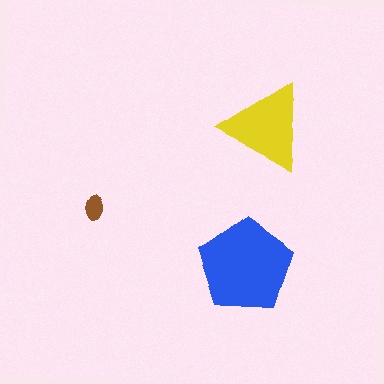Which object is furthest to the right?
The yellow triangle is rightmost.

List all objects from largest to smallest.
The blue pentagon, the yellow triangle, the brown ellipse.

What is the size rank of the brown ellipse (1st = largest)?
3rd.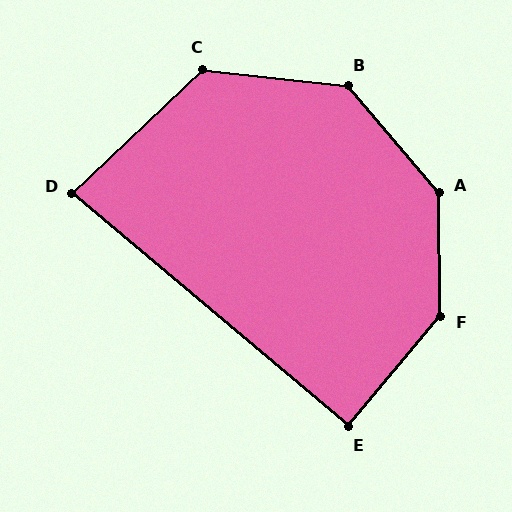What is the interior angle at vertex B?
Approximately 137 degrees (obtuse).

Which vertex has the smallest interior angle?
D, at approximately 84 degrees.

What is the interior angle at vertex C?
Approximately 130 degrees (obtuse).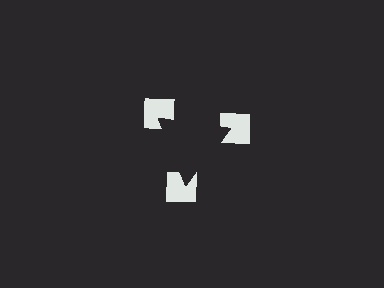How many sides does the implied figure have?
3 sides.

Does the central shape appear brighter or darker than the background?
It typically appears slightly darker than the background, even though no actual brightness change is drawn.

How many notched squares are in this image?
There are 3 — one at each vertex of the illusory triangle.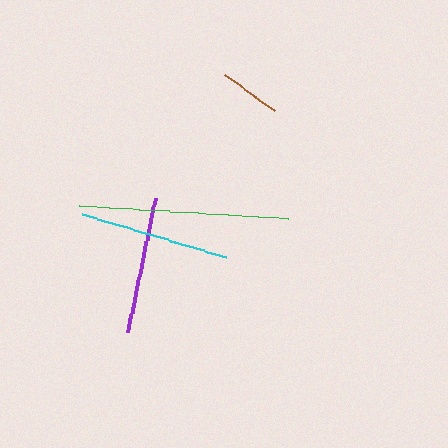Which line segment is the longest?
The green line is the longest at approximately 209 pixels.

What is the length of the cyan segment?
The cyan segment is approximately 150 pixels long.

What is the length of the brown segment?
The brown segment is approximately 62 pixels long.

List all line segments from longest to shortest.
From longest to shortest: green, cyan, purple, brown.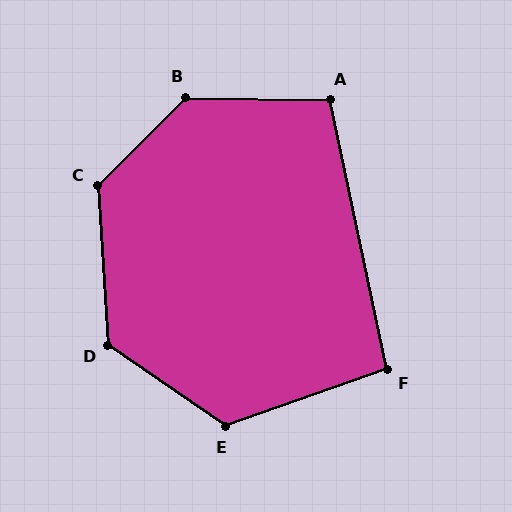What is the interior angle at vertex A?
Approximately 103 degrees (obtuse).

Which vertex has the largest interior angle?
B, at approximately 134 degrees.